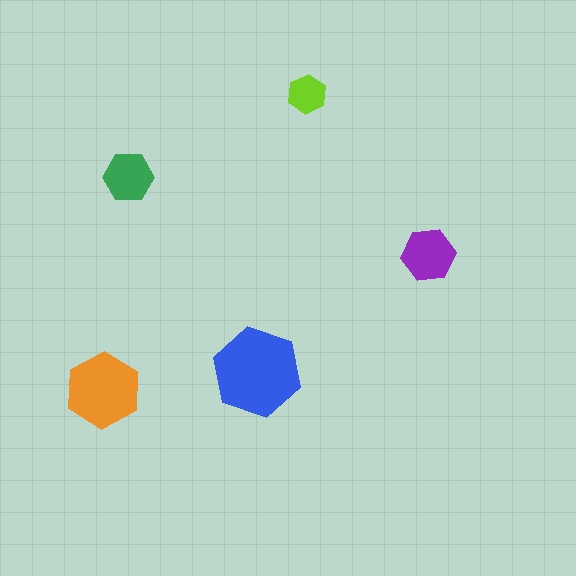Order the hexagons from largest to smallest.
the blue one, the orange one, the purple one, the green one, the lime one.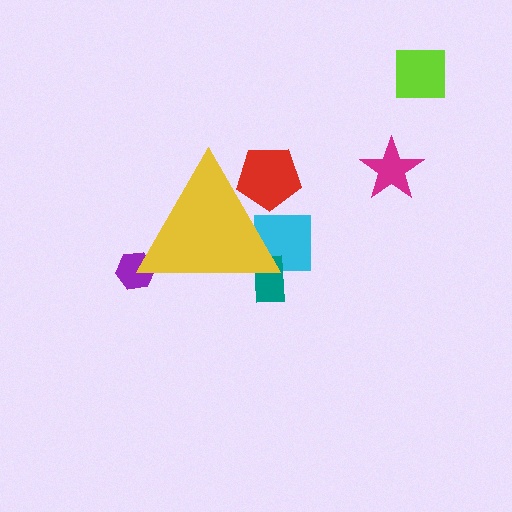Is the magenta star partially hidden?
No, the magenta star is fully visible.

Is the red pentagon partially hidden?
Yes, the red pentagon is partially hidden behind the yellow triangle.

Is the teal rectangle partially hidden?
Yes, the teal rectangle is partially hidden behind the yellow triangle.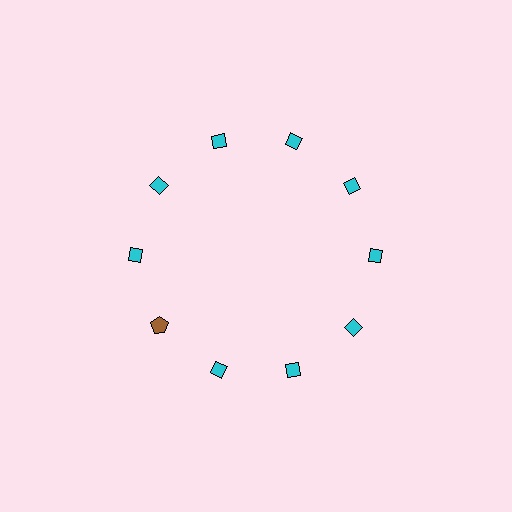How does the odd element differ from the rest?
It differs in both color (brown instead of cyan) and shape (pentagon instead of diamond).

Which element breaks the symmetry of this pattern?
The brown pentagon at roughly the 8 o'clock position breaks the symmetry. All other shapes are cyan diamonds.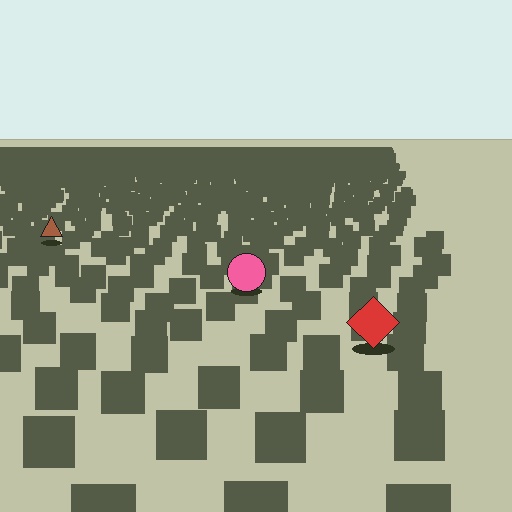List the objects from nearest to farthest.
From nearest to farthest: the red diamond, the pink circle, the brown triangle.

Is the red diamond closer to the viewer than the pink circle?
Yes. The red diamond is closer — you can tell from the texture gradient: the ground texture is coarser near it.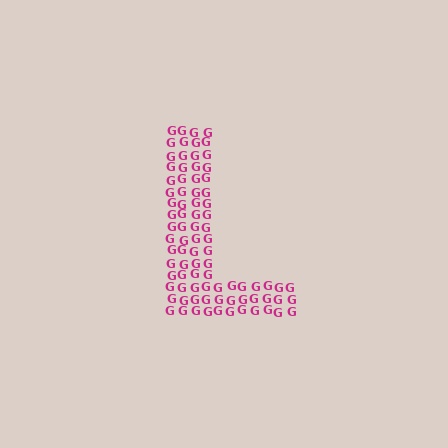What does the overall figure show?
The overall figure shows the letter L.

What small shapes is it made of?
It is made of small letter G's.